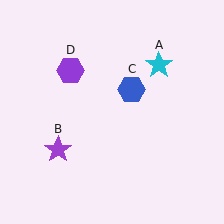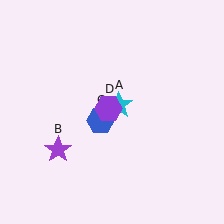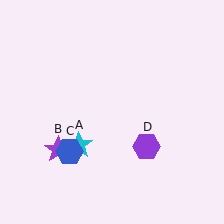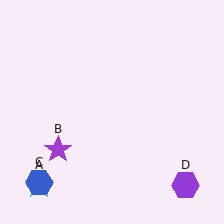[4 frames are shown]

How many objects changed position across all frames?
3 objects changed position: cyan star (object A), blue hexagon (object C), purple hexagon (object D).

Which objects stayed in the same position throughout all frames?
Purple star (object B) remained stationary.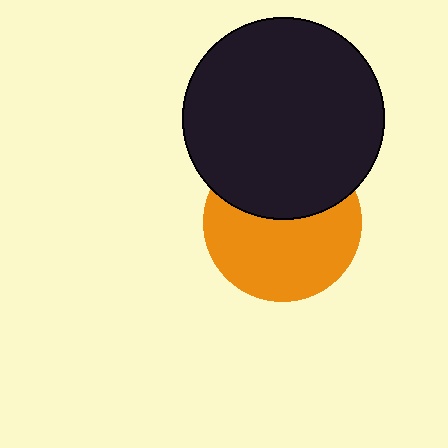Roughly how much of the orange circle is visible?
About half of it is visible (roughly 60%).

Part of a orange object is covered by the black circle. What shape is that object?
It is a circle.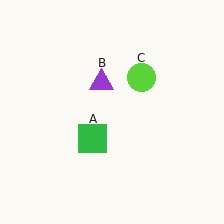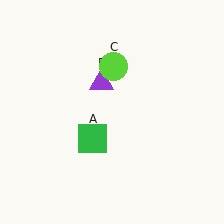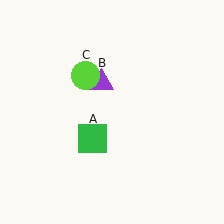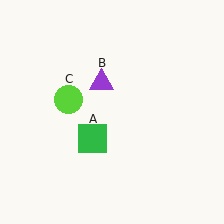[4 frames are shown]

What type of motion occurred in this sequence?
The lime circle (object C) rotated counterclockwise around the center of the scene.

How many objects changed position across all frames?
1 object changed position: lime circle (object C).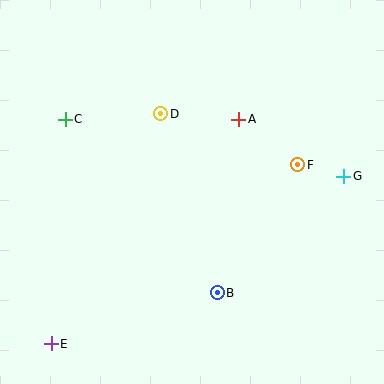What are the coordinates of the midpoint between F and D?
The midpoint between F and D is at (229, 139).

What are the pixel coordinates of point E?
Point E is at (51, 344).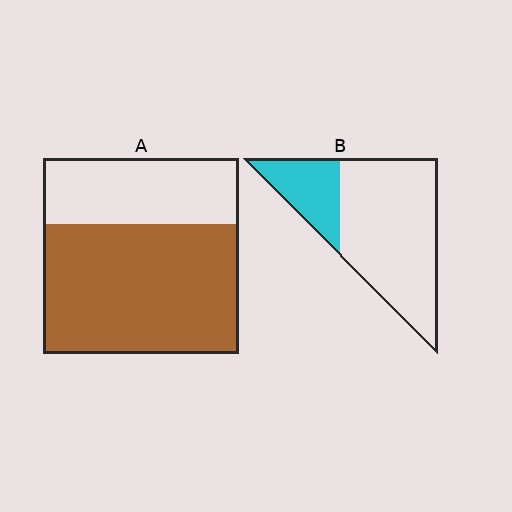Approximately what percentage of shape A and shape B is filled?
A is approximately 65% and B is approximately 25%.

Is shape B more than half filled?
No.